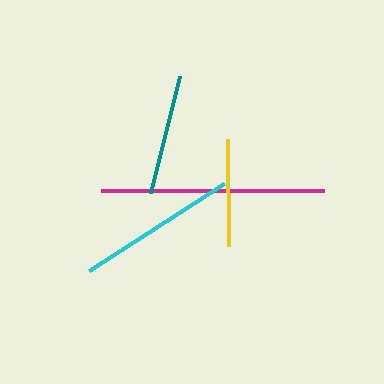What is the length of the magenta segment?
The magenta segment is approximately 223 pixels long.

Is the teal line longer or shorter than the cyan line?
The cyan line is longer than the teal line.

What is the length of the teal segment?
The teal segment is approximately 121 pixels long.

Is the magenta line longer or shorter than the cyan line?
The magenta line is longer than the cyan line.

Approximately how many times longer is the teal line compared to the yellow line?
The teal line is approximately 1.1 times the length of the yellow line.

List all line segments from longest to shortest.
From longest to shortest: magenta, cyan, teal, yellow.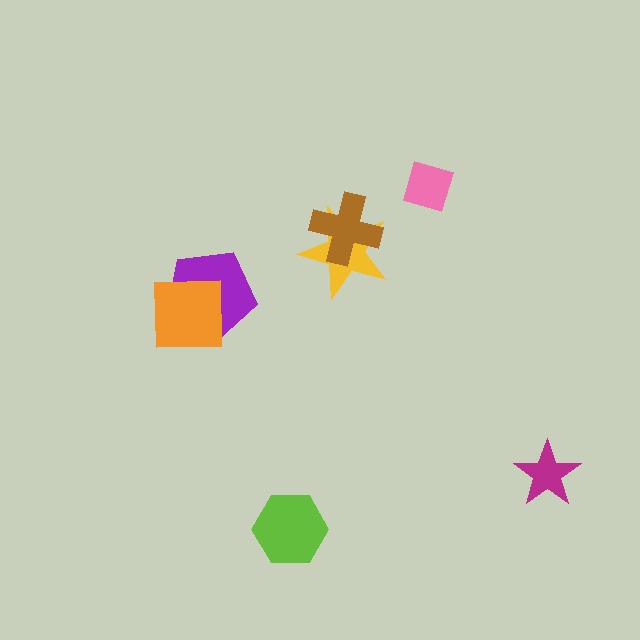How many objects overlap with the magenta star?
0 objects overlap with the magenta star.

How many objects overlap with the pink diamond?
0 objects overlap with the pink diamond.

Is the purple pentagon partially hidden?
Yes, it is partially covered by another shape.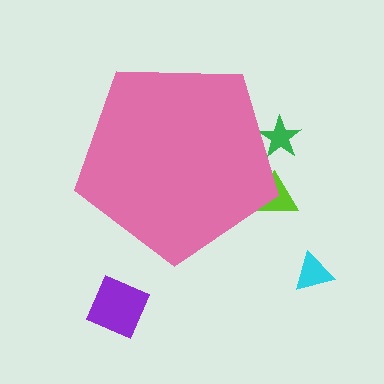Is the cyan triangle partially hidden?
No, the cyan triangle is fully visible.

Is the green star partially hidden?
Yes, the green star is partially hidden behind the pink pentagon.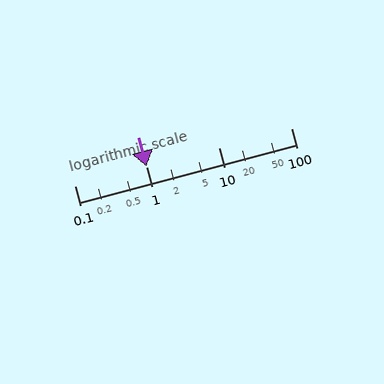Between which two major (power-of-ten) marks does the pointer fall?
The pointer is between 1 and 10.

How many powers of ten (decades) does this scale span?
The scale spans 3 decades, from 0.1 to 100.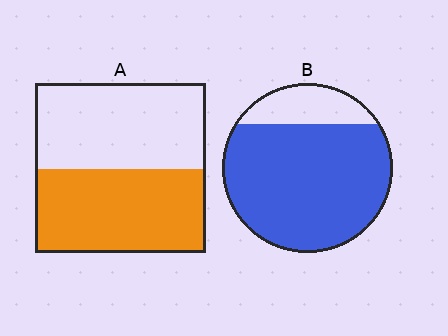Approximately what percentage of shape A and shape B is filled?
A is approximately 50% and B is approximately 80%.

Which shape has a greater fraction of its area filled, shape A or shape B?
Shape B.